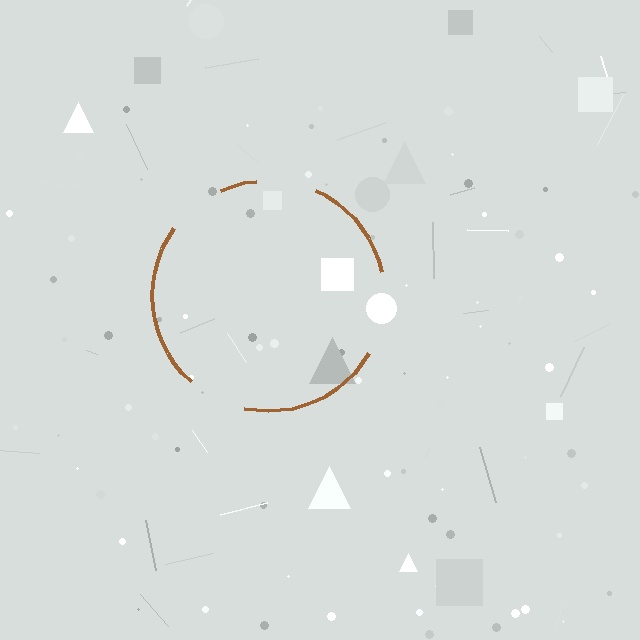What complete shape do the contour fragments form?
The contour fragments form a circle.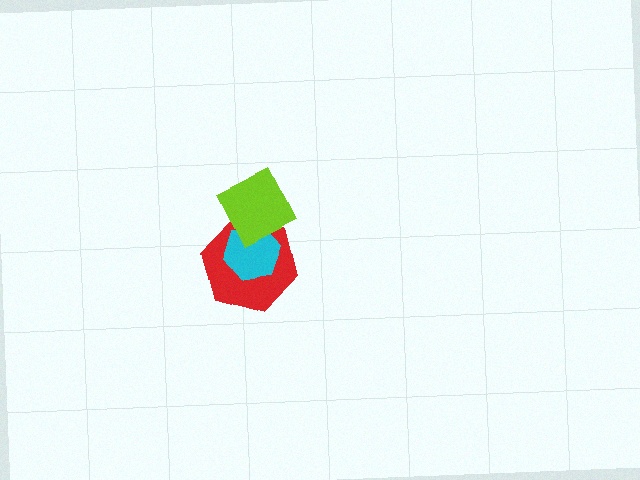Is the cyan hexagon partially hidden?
Yes, it is partially covered by another shape.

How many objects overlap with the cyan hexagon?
2 objects overlap with the cyan hexagon.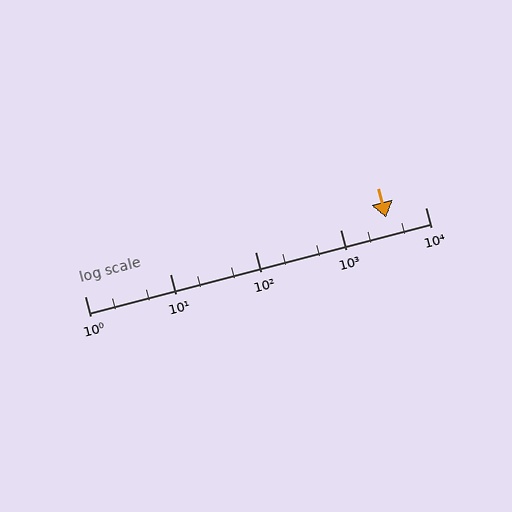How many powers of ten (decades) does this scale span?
The scale spans 4 decades, from 1 to 10000.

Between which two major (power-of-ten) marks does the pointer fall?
The pointer is between 1000 and 10000.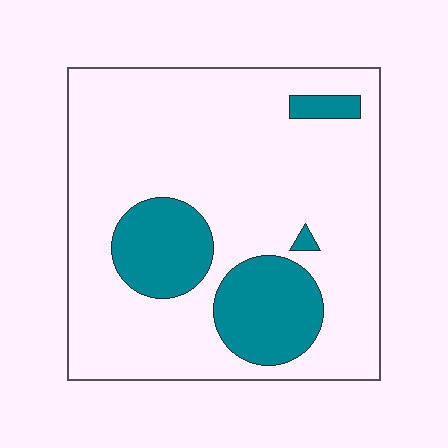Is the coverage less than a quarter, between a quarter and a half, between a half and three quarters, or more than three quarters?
Less than a quarter.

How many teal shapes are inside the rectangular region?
4.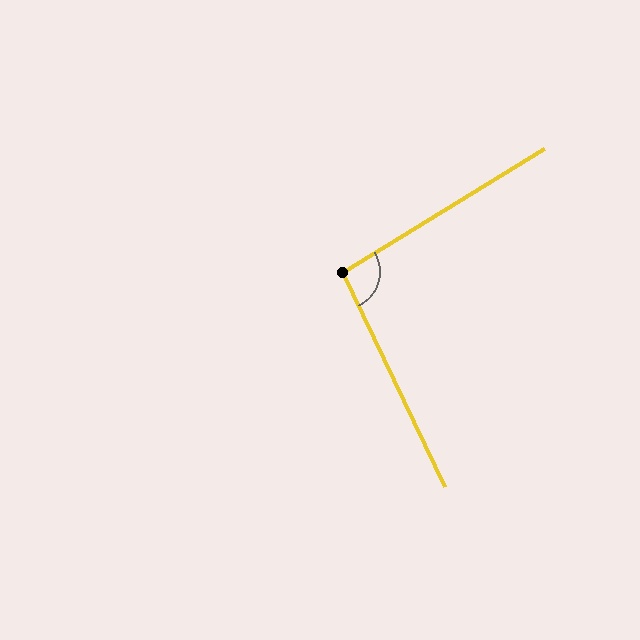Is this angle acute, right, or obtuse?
It is obtuse.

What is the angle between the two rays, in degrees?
Approximately 96 degrees.